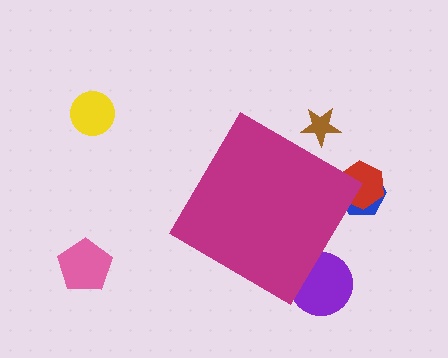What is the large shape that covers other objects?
A magenta diamond.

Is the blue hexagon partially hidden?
Yes, the blue hexagon is partially hidden behind the magenta diamond.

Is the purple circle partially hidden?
Yes, the purple circle is partially hidden behind the magenta diamond.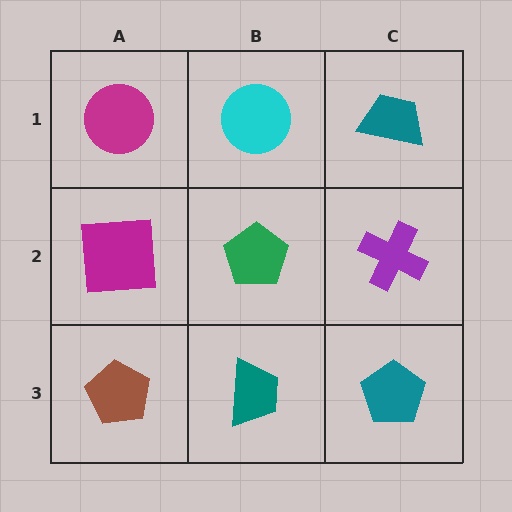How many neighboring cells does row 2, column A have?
3.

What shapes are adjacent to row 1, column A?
A magenta square (row 2, column A), a cyan circle (row 1, column B).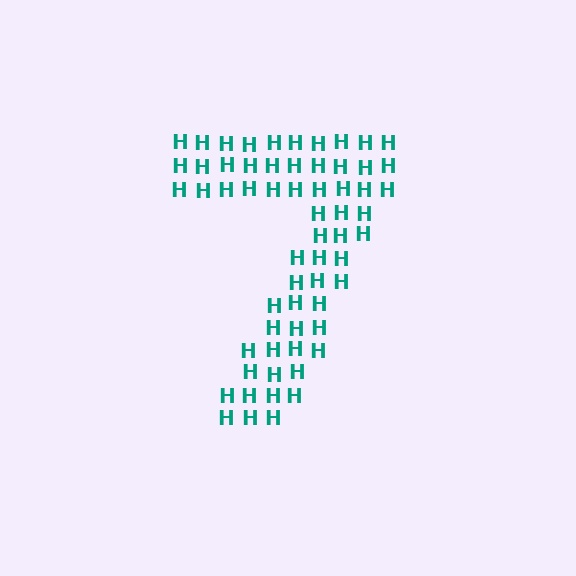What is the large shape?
The large shape is the digit 7.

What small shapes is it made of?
It is made of small letter H's.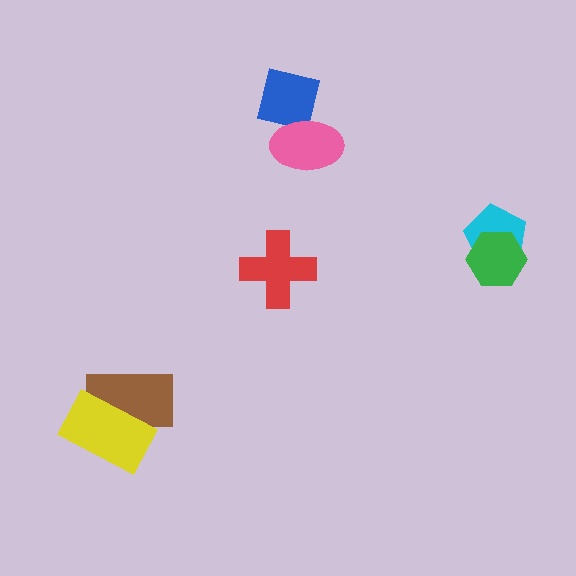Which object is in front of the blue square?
The pink ellipse is in front of the blue square.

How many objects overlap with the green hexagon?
1 object overlaps with the green hexagon.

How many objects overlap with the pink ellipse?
1 object overlaps with the pink ellipse.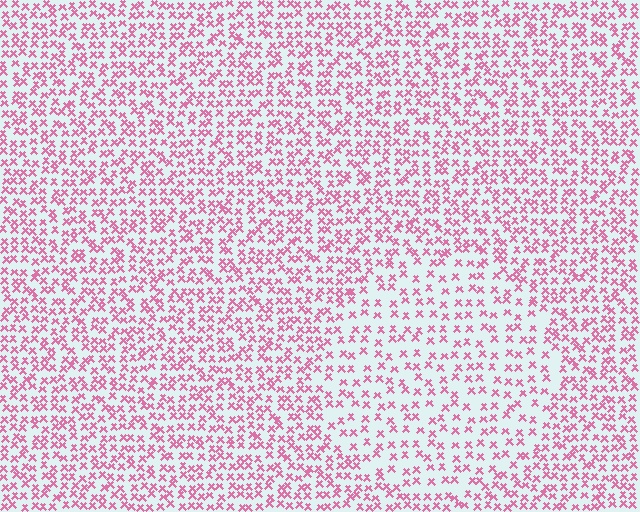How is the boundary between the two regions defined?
The boundary is defined by a change in element density (approximately 1.7x ratio). All elements are the same color, size, and shape.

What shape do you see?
I see a circle.